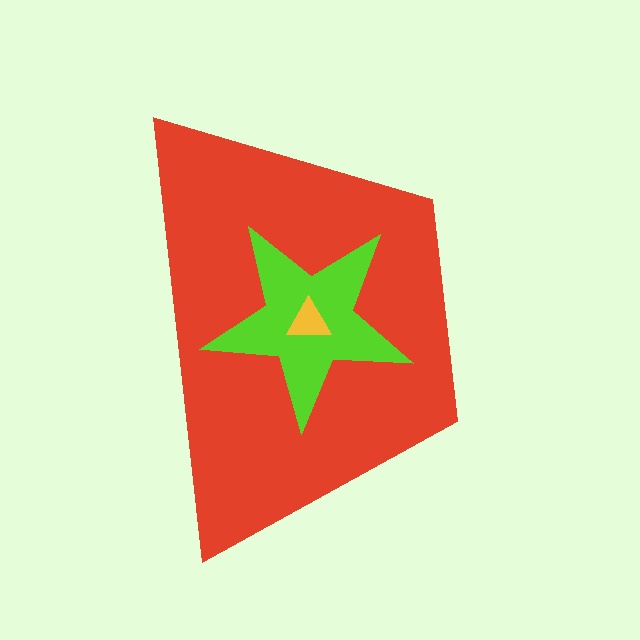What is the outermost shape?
The red trapezoid.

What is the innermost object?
The yellow triangle.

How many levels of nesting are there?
3.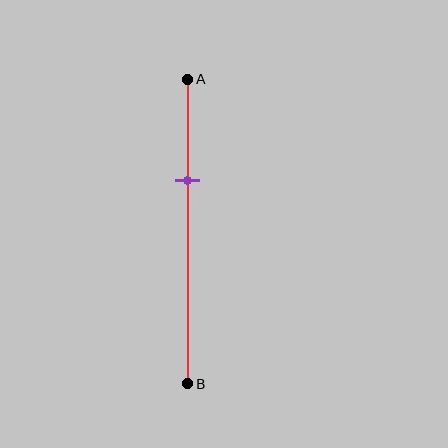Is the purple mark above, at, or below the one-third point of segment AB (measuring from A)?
The purple mark is approximately at the one-third point of segment AB.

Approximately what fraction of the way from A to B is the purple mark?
The purple mark is approximately 35% of the way from A to B.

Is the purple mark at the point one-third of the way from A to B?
Yes, the mark is approximately at the one-third point.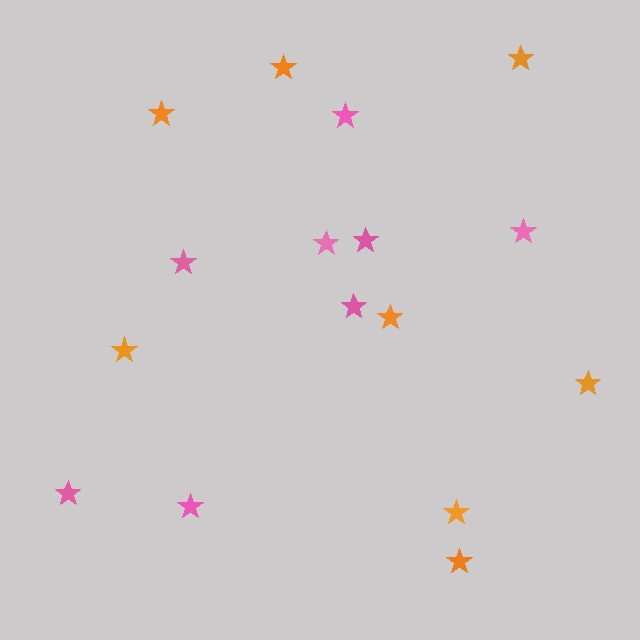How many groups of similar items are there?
There are 2 groups: one group of pink stars (8) and one group of orange stars (8).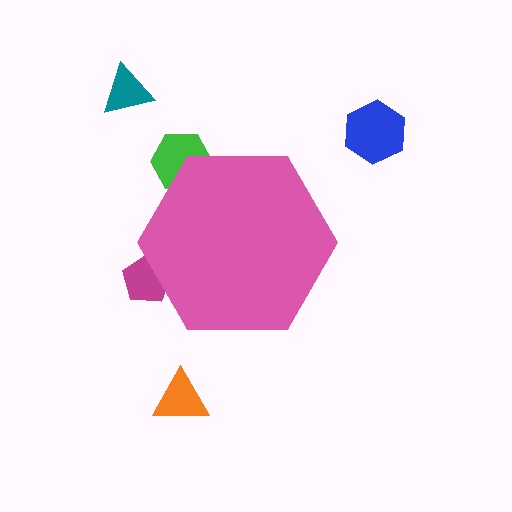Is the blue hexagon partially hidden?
No, the blue hexagon is fully visible.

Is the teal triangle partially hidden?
No, the teal triangle is fully visible.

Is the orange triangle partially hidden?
No, the orange triangle is fully visible.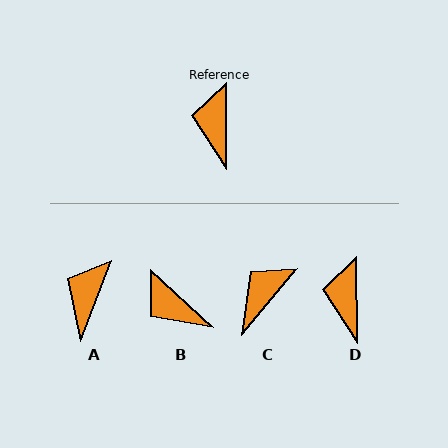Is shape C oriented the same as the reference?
No, it is off by about 41 degrees.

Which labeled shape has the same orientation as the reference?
D.